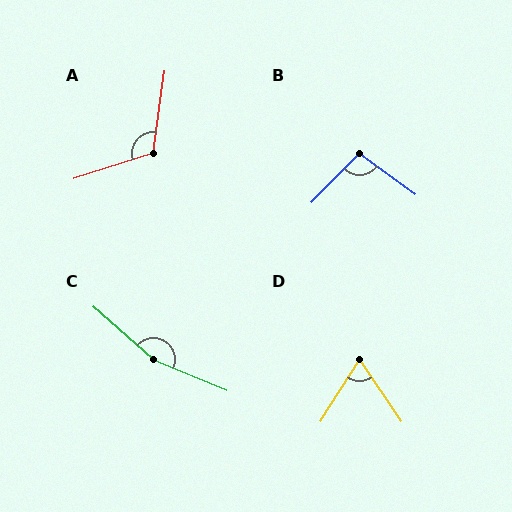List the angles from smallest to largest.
D (66°), B (99°), A (116°), C (161°).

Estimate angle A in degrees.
Approximately 116 degrees.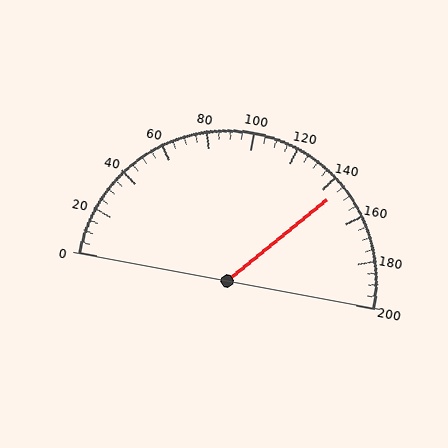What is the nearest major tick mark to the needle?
The nearest major tick mark is 140.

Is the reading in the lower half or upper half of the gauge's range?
The reading is in the upper half of the range (0 to 200).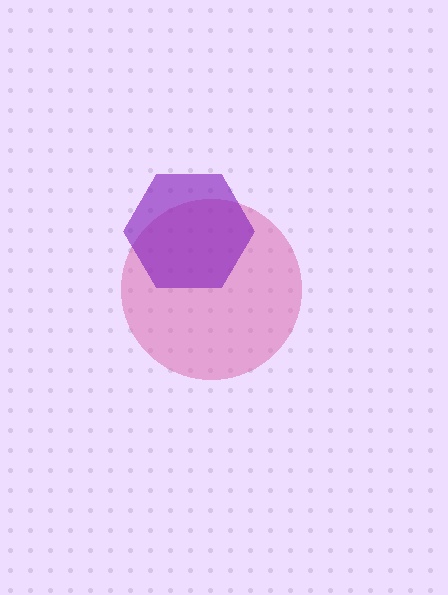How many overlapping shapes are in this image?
There are 2 overlapping shapes in the image.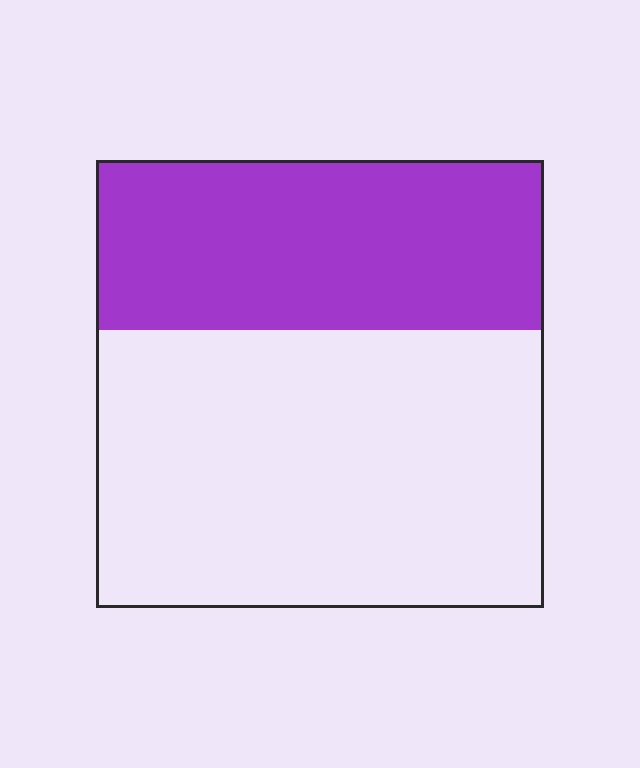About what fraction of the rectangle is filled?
About three eighths (3/8).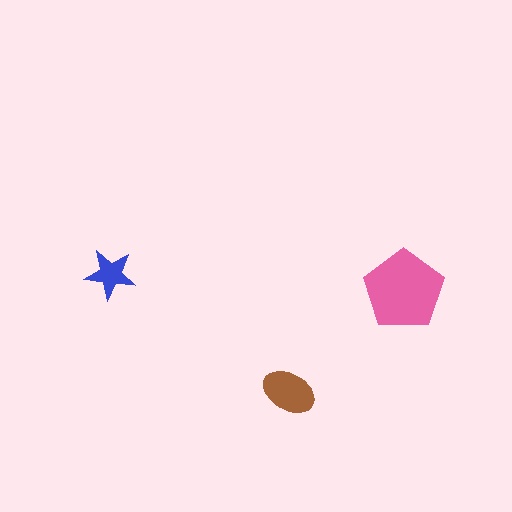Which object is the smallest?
The blue star.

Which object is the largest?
The pink pentagon.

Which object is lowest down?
The brown ellipse is bottommost.